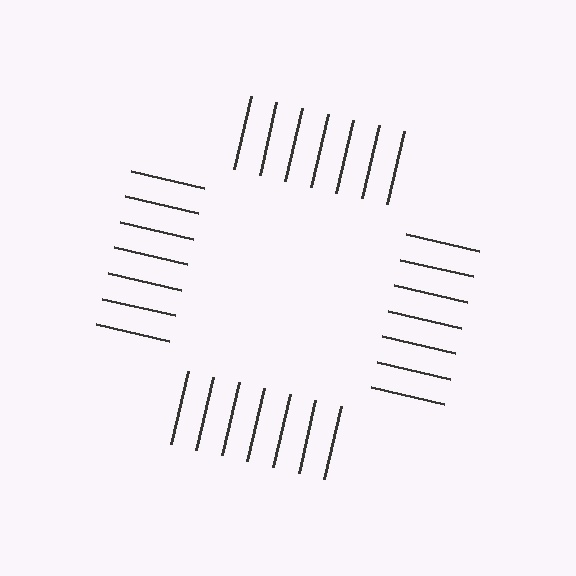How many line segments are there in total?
28 — 7 along each of the 4 edges.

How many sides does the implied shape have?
4 sides — the line-ends trace a square.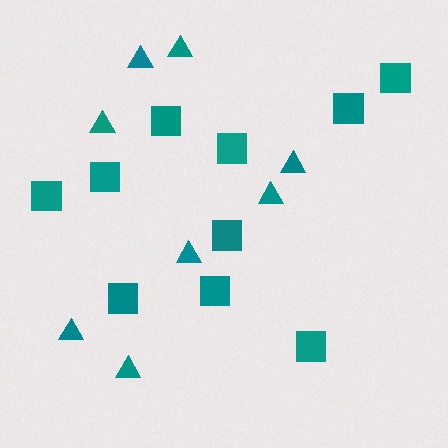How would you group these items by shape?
There are 2 groups: one group of squares (10) and one group of triangles (8).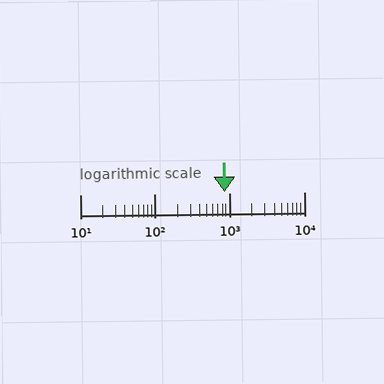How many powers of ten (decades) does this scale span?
The scale spans 3 decades, from 10 to 10000.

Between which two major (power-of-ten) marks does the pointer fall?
The pointer is between 100 and 1000.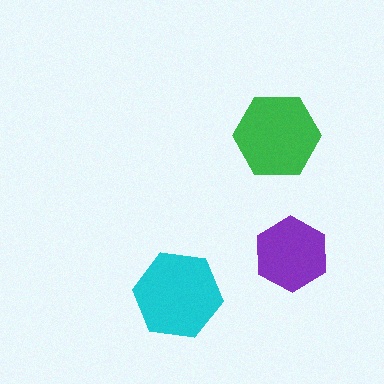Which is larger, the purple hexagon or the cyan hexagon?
The cyan one.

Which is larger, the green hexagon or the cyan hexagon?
The cyan one.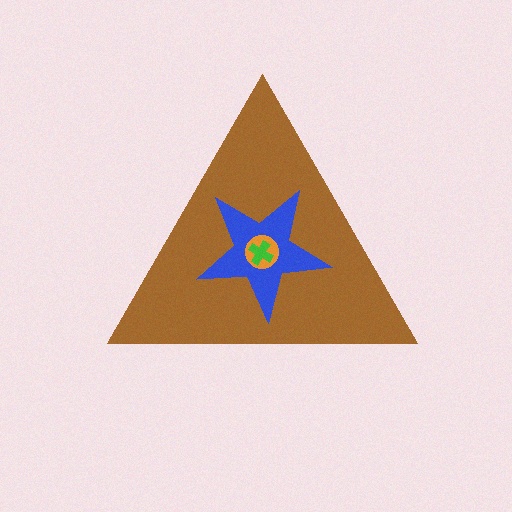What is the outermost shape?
The brown triangle.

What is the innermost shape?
The green cross.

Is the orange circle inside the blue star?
Yes.